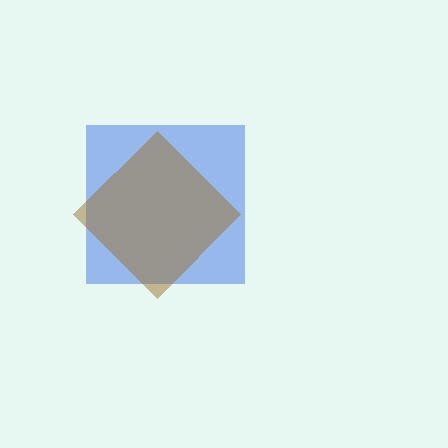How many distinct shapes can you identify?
There are 2 distinct shapes: a blue square, a brown diamond.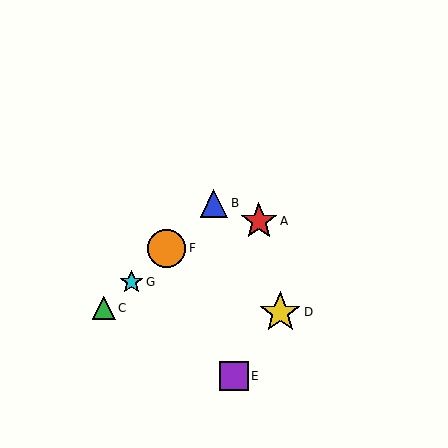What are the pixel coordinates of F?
Object F is at (167, 248).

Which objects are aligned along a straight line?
Objects B, C, F, G are aligned along a straight line.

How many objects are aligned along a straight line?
4 objects (B, C, F, G) are aligned along a straight line.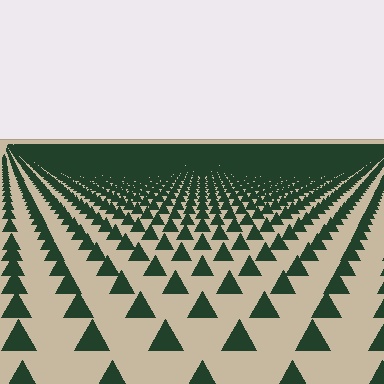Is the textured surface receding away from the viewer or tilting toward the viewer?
The surface is receding away from the viewer. Texture elements get smaller and denser toward the top.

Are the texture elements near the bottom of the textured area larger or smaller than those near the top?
Larger. Near the bottom, elements are closer to the viewer and appear at a bigger on-screen size.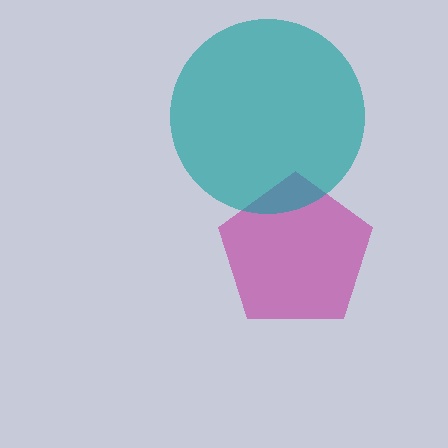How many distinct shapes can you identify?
There are 2 distinct shapes: a magenta pentagon, a teal circle.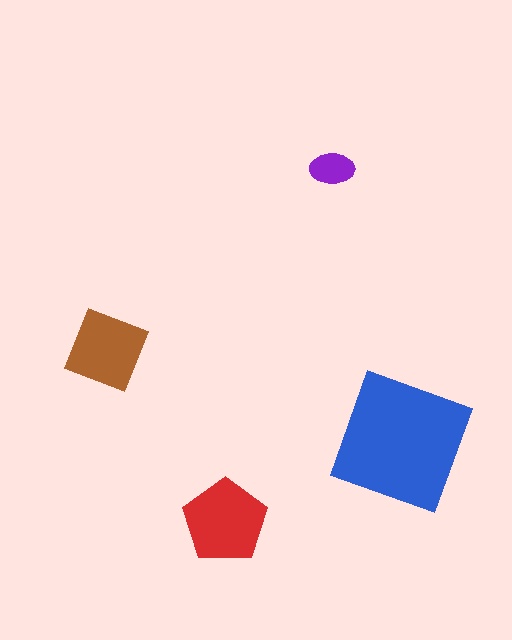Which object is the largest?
The blue square.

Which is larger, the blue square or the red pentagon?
The blue square.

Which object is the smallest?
The purple ellipse.